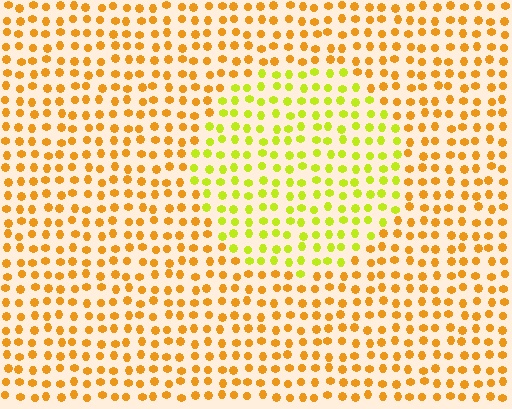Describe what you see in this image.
The image is filled with small orange elements in a uniform arrangement. A circle-shaped region is visible where the elements are tinted to a slightly different hue, forming a subtle color boundary.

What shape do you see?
I see a circle.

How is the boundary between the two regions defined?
The boundary is defined purely by a slight shift in hue (about 38 degrees). Spacing, size, and orientation are identical on both sides.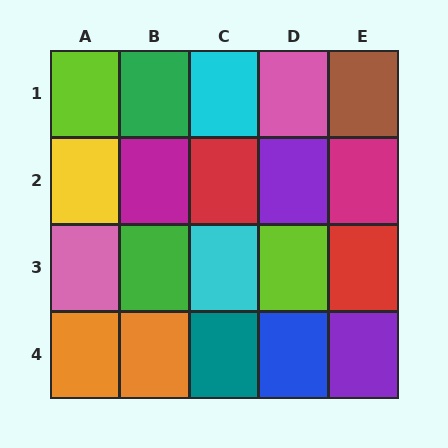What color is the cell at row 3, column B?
Green.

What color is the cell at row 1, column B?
Green.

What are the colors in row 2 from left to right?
Yellow, magenta, red, purple, magenta.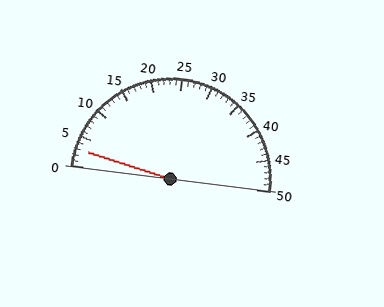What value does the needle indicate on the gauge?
The needle indicates approximately 3.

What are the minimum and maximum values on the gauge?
The gauge ranges from 0 to 50.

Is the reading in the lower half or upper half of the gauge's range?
The reading is in the lower half of the range (0 to 50).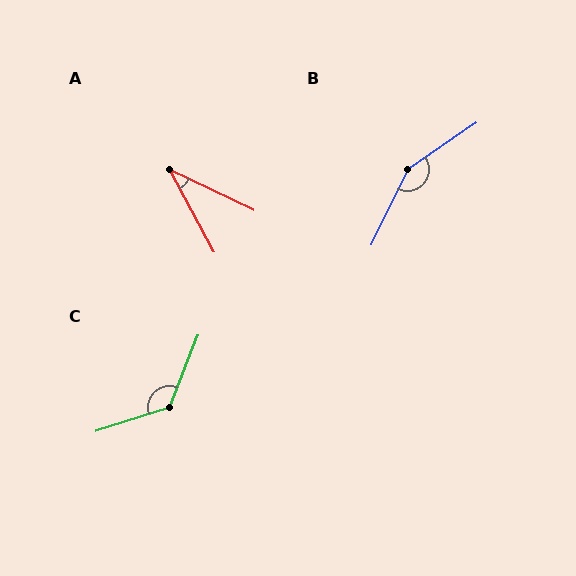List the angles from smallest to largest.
A (36°), C (130°), B (150°).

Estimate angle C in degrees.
Approximately 130 degrees.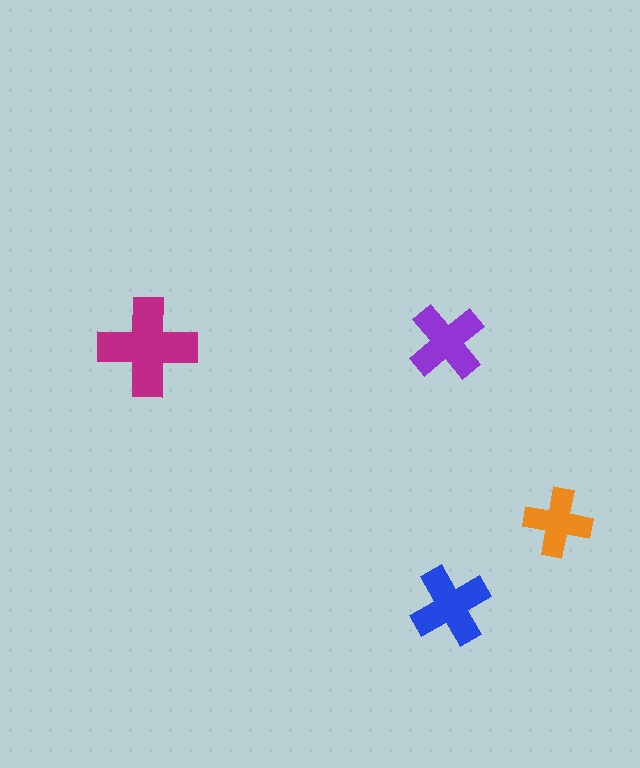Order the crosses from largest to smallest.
the magenta one, the blue one, the purple one, the orange one.